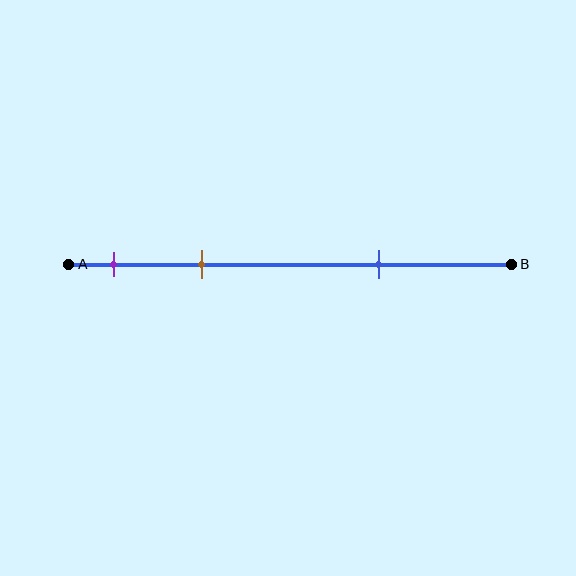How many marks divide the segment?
There are 3 marks dividing the segment.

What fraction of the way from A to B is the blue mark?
The blue mark is approximately 70% (0.7) of the way from A to B.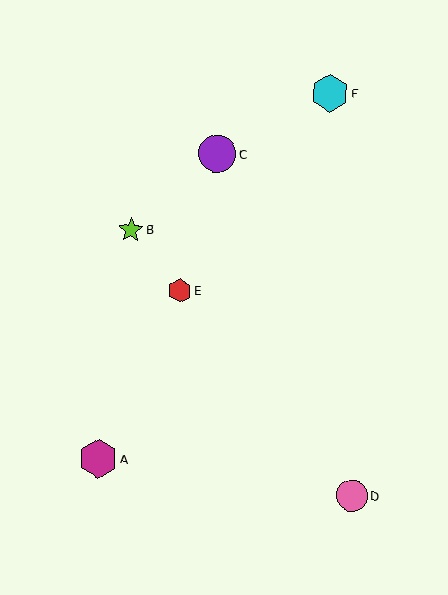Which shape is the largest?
The magenta hexagon (labeled A) is the largest.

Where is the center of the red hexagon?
The center of the red hexagon is at (180, 291).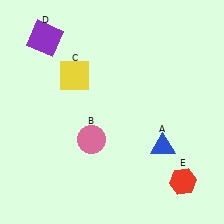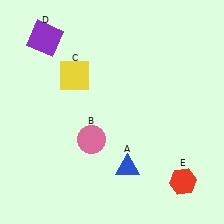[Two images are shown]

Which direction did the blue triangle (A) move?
The blue triangle (A) moved left.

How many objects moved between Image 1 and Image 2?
1 object moved between the two images.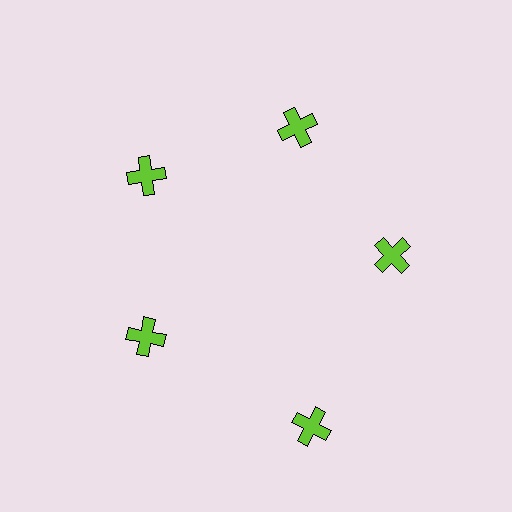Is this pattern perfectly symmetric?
No. The 5 lime crosses are arranged in a ring, but one element near the 5 o'clock position is pushed outward from the center, breaking the 5-fold rotational symmetry.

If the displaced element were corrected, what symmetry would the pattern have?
It would have 5-fold rotational symmetry — the pattern would map onto itself every 72 degrees.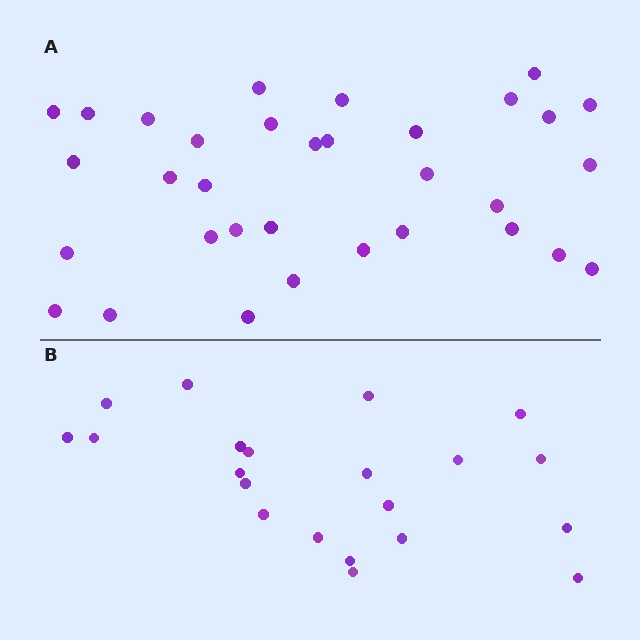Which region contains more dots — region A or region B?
Region A (the top region) has more dots.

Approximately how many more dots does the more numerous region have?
Region A has roughly 12 or so more dots than region B.